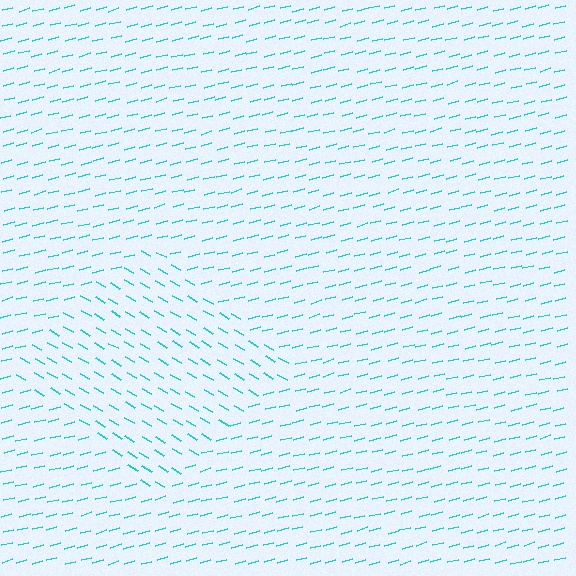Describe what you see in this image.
The image is filled with small cyan line segments. A diamond region in the image has lines oriented differently from the surrounding lines, creating a visible texture boundary.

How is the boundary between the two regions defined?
The boundary is defined purely by a change in line orientation (approximately 45 degrees difference). All lines are the same color and thickness.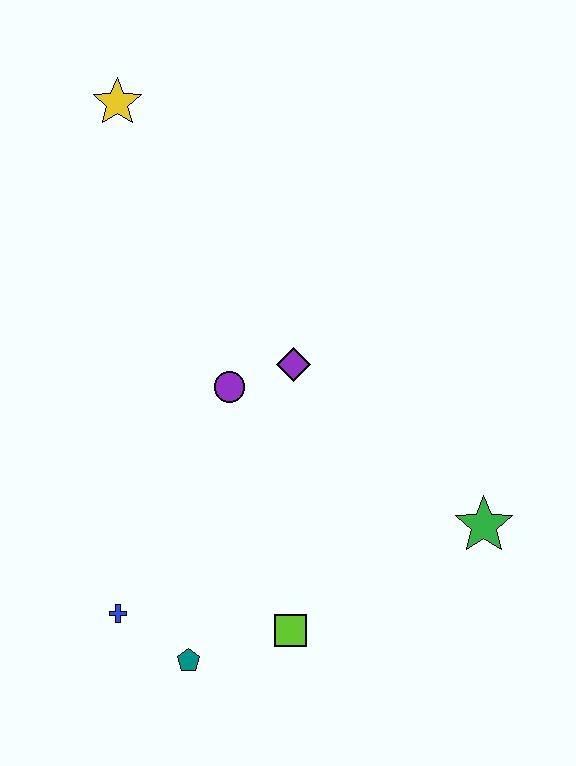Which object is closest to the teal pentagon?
The blue cross is closest to the teal pentagon.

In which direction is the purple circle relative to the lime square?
The purple circle is above the lime square.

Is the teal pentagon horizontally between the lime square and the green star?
No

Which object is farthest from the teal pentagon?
The yellow star is farthest from the teal pentagon.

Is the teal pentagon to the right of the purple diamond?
No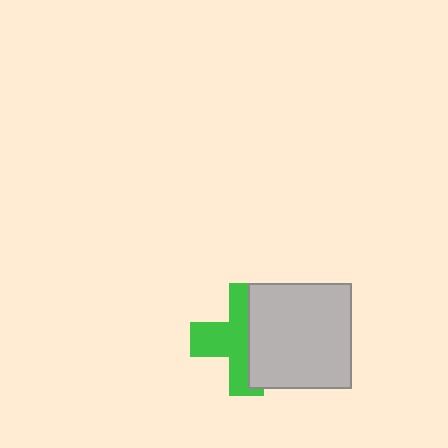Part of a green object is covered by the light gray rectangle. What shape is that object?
It is a cross.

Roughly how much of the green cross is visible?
About half of it is visible (roughly 53%).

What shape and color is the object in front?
The object in front is a light gray rectangle.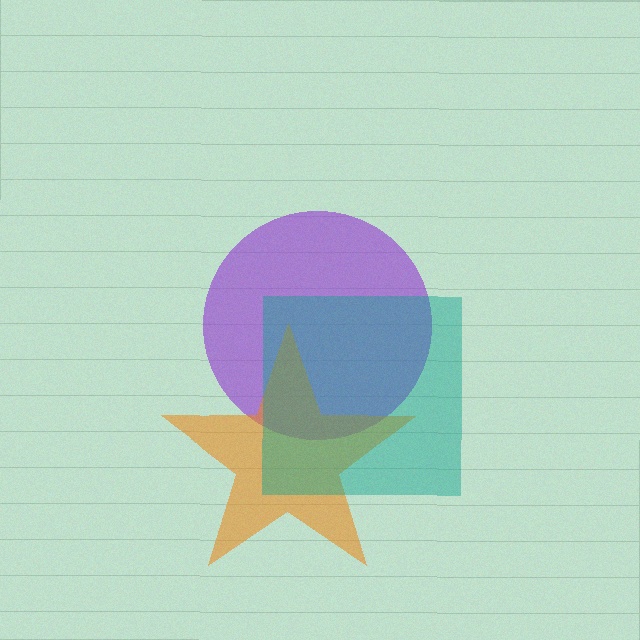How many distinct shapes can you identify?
There are 3 distinct shapes: a purple circle, an orange star, a teal square.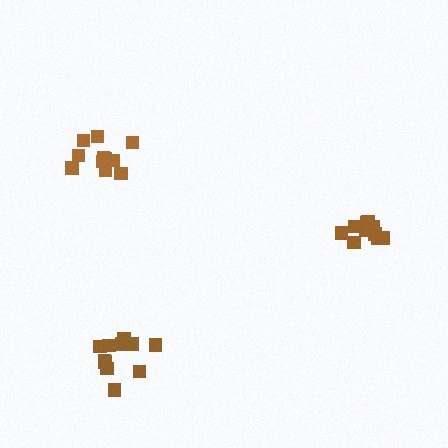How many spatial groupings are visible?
There are 3 spatial groupings.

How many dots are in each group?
Group 1: 11 dots, Group 2: 11 dots, Group 3: 10 dots (32 total).